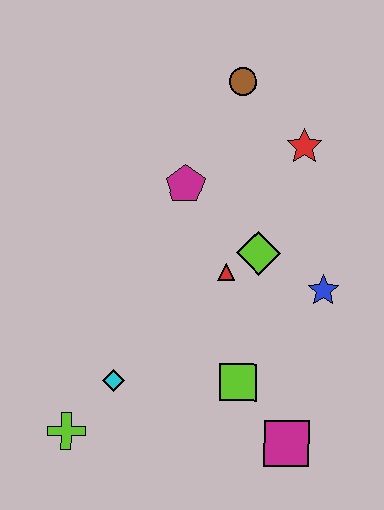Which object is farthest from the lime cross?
The brown circle is farthest from the lime cross.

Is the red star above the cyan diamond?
Yes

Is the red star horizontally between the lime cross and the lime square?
No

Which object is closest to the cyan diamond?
The lime cross is closest to the cyan diamond.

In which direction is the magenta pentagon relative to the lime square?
The magenta pentagon is above the lime square.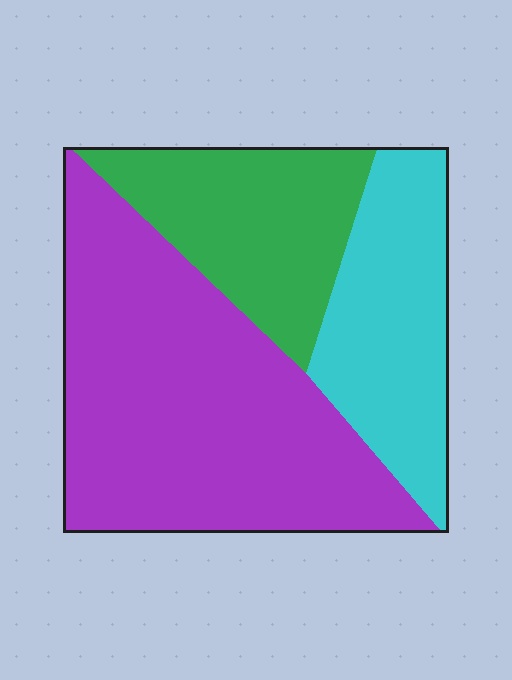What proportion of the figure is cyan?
Cyan covers 24% of the figure.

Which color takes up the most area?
Purple, at roughly 50%.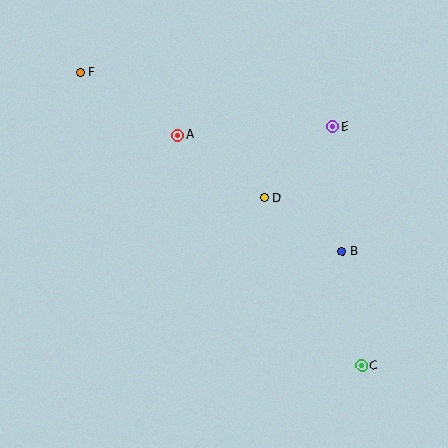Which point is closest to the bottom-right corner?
Point C is closest to the bottom-right corner.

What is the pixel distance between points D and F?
The distance between D and F is 222 pixels.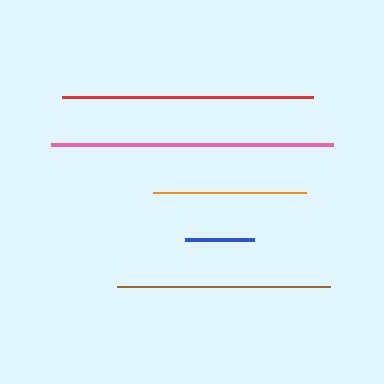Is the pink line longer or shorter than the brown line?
The pink line is longer than the brown line.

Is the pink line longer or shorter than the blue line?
The pink line is longer than the blue line.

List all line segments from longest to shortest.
From longest to shortest: pink, red, brown, orange, blue.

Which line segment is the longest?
The pink line is the longest at approximately 283 pixels.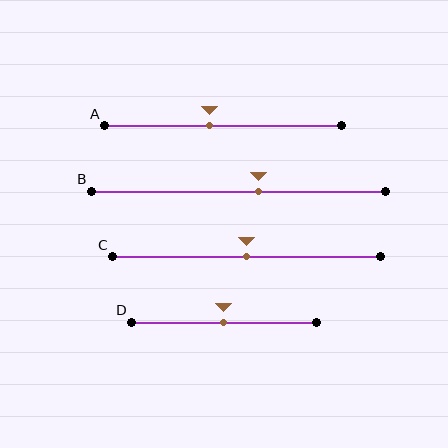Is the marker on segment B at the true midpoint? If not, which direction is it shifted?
No, the marker on segment B is shifted to the right by about 7% of the segment length.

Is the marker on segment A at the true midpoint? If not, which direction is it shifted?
No, the marker on segment A is shifted to the left by about 6% of the segment length.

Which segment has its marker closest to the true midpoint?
Segment C has its marker closest to the true midpoint.